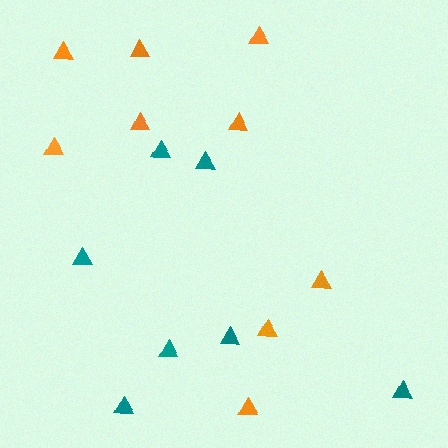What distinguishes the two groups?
There are 2 groups: one group of orange triangles (9) and one group of teal triangles (7).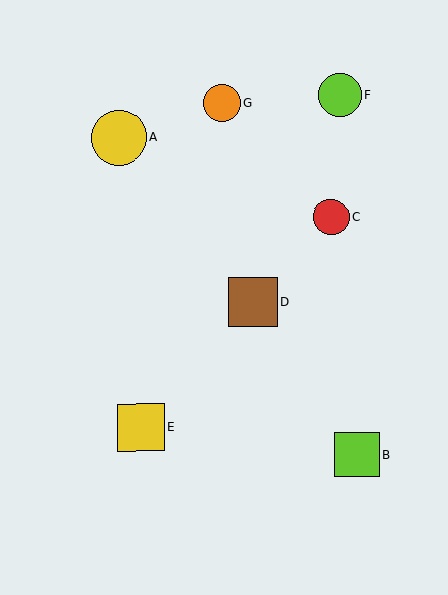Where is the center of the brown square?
The center of the brown square is at (253, 302).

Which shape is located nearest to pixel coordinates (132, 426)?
The yellow square (labeled E) at (140, 428) is nearest to that location.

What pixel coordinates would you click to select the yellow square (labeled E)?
Click at (140, 428) to select the yellow square E.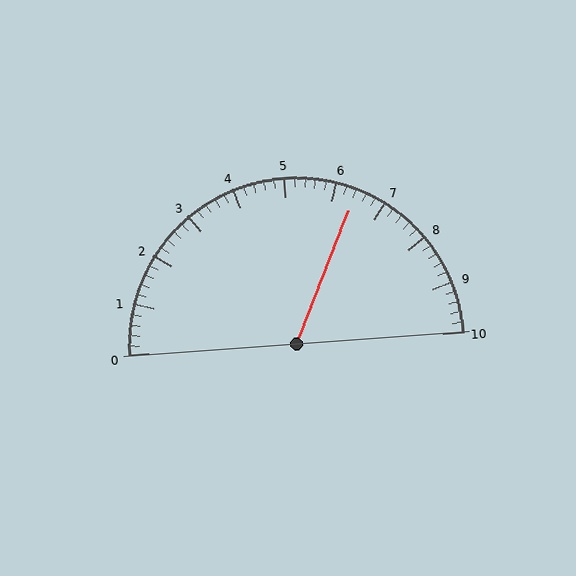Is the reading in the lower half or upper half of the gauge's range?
The reading is in the upper half of the range (0 to 10).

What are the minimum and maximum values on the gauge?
The gauge ranges from 0 to 10.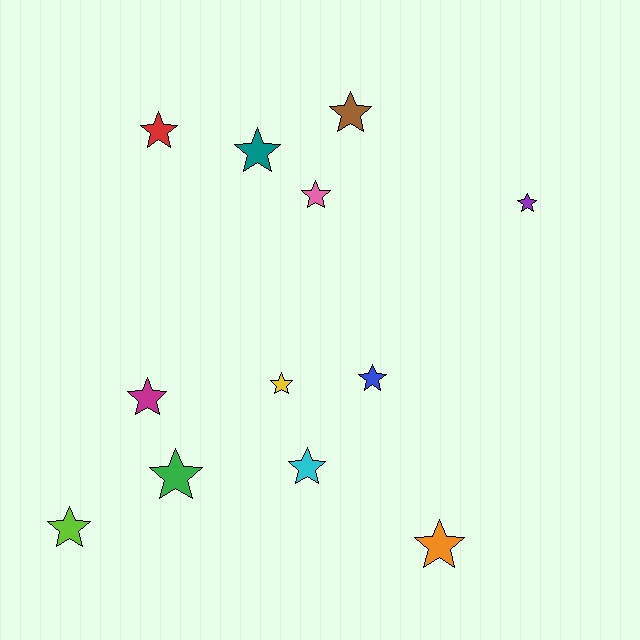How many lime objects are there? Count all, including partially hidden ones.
There is 1 lime object.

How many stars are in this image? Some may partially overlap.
There are 12 stars.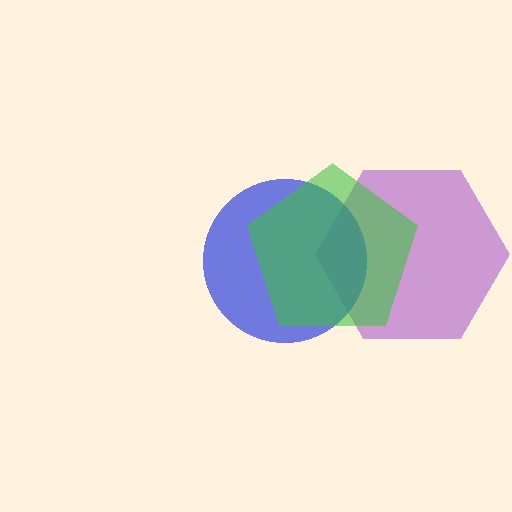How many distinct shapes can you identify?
There are 3 distinct shapes: a purple hexagon, a blue circle, a green pentagon.